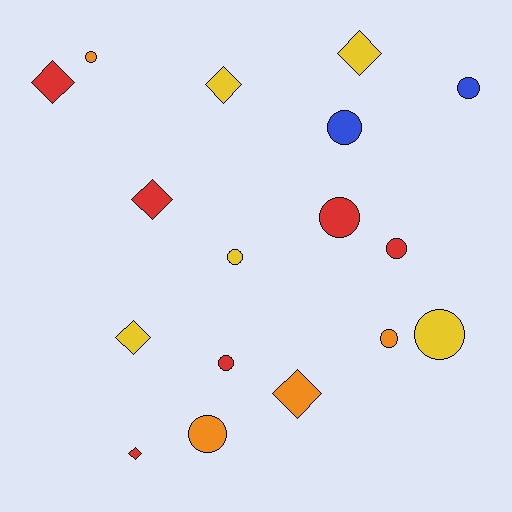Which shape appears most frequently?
Circle, with 10 objects.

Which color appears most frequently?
Red, with 6 objects.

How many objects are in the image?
There are 17 objects.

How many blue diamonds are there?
There are no blue diamonds.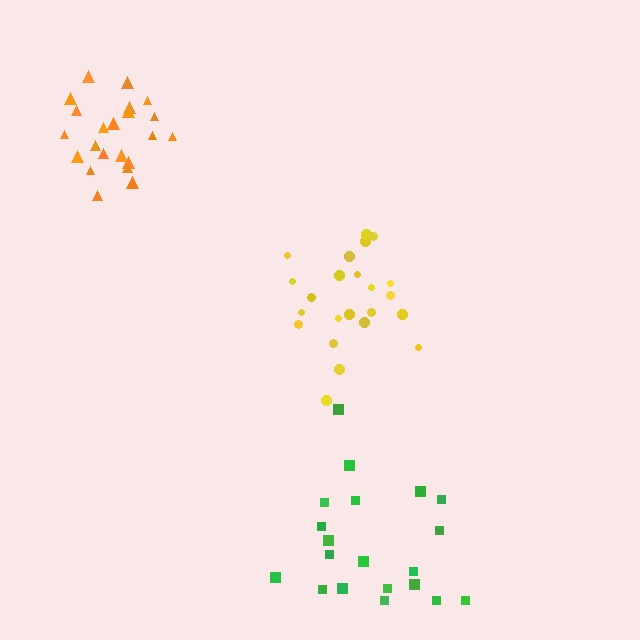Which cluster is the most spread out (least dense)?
Green.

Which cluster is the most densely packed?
Orange.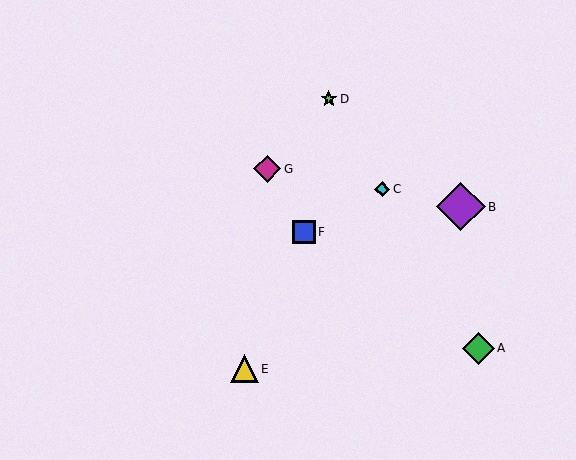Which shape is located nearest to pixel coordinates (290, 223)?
The blue square (labeled F) at (304, 232) is nearest to that location.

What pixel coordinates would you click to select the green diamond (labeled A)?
Click at (478, 349) to select the green diamond A.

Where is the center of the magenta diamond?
The center of the magenta diamond is at (267, 169).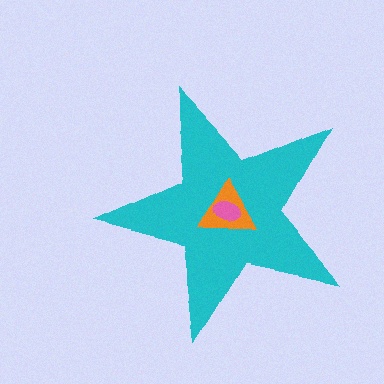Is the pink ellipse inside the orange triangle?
Yes.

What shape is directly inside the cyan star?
The orange triangle.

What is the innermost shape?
The pink ellipse.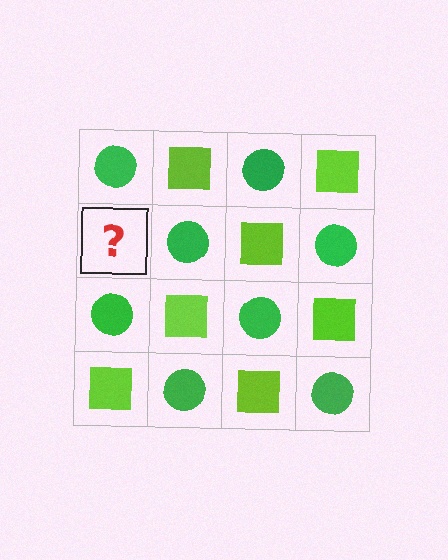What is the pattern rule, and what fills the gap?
The rule is that it alternates green circle and lime square in a checkerboard pattern. The gap should be filled with a lime square.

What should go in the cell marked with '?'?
The missing cell should contain a lime square.